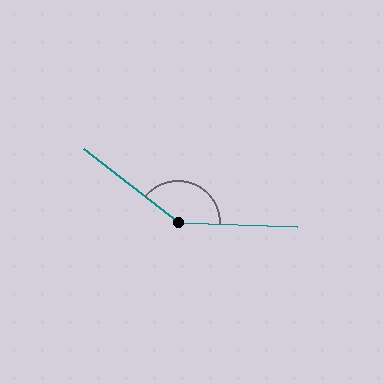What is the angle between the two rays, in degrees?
Approximately 144 degrees.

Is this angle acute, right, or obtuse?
It is obtuse.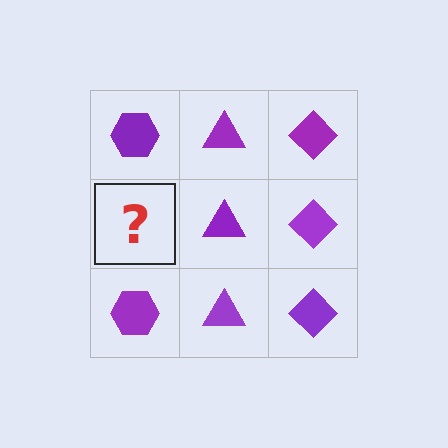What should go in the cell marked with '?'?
The missing cell should contain a purple hexagon.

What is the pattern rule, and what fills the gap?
The rule is that each column has a consistent shape. The gap should be filled with a purple hexagon.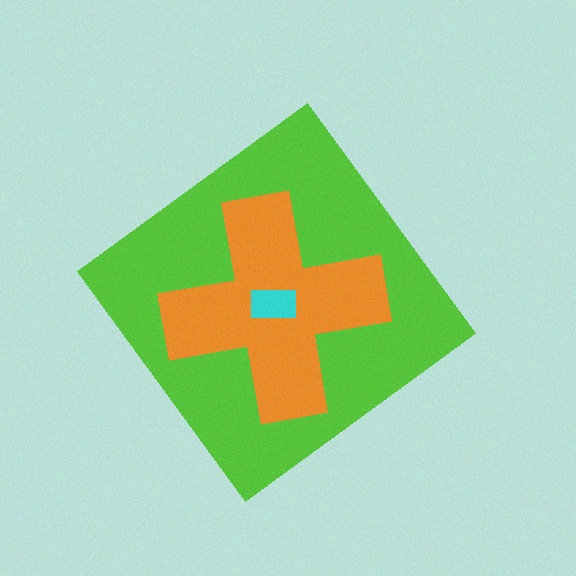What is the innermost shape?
The cyan rectangle.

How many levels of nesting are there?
3.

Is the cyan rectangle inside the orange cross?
Yes.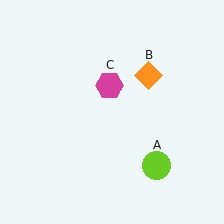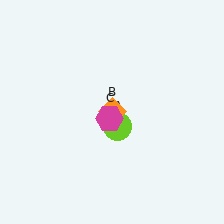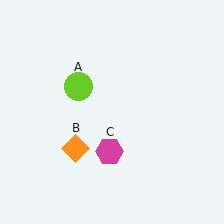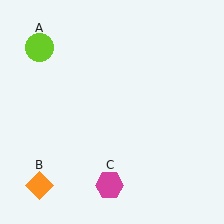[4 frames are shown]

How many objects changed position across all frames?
3 objects changed position: lime circle (object A), orange diamond (object B), magenta hexagon (object C).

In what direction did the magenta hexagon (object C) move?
The magenta hexagon (object C) moved down.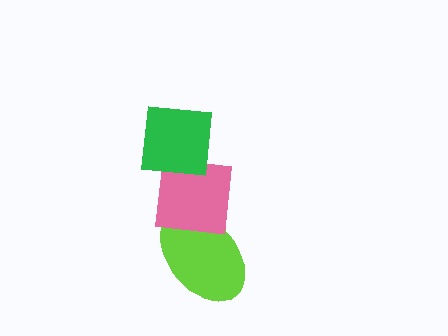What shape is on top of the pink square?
The green square is on top of the pink square.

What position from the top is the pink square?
The pink square is 2nd from the top.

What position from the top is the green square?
The green square is 1st from the top.